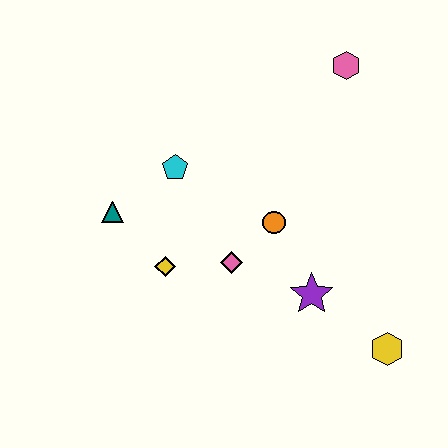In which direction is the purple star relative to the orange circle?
The purple star is below the orange circle.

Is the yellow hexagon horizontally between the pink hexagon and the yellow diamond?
No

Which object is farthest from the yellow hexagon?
The teal triangle is farthest from the yellow hexagon.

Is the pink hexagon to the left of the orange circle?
No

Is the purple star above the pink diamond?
No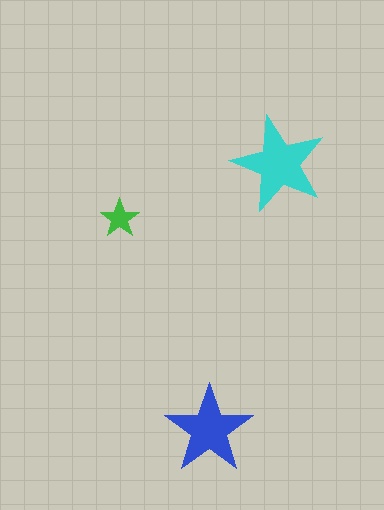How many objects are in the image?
There are 3 objects in the image.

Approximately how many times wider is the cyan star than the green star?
About 2.5 times wider.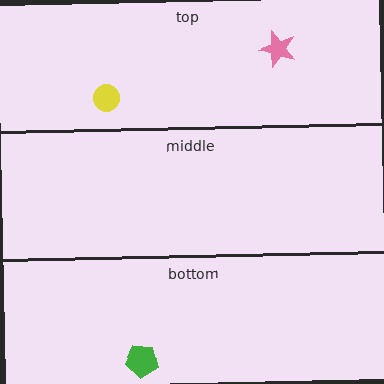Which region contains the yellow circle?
The top region.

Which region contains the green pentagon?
The bottom region.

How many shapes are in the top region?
2.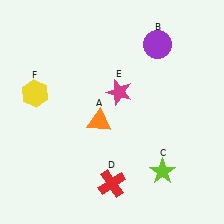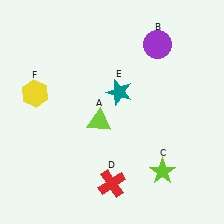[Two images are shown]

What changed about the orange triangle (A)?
In Image 1, A is orange. In Image 2, it changed to lime.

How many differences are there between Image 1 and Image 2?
There are 2 differences between the two images.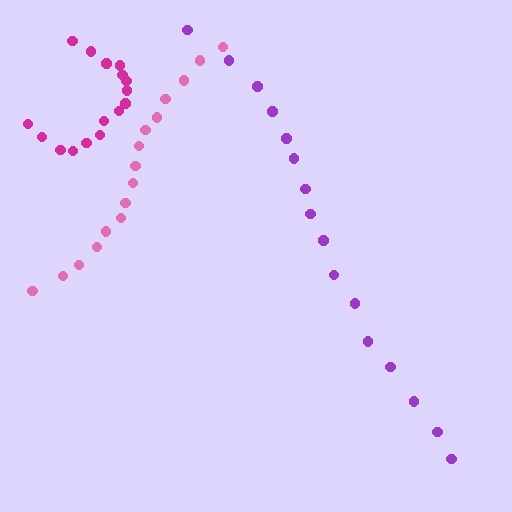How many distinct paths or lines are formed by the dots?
There are 3 distinct paths.